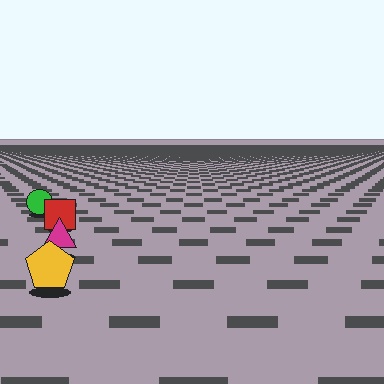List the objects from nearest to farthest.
From nearest to farthest: the yellow pentagon, the magenta triangle, the red square, the green circle.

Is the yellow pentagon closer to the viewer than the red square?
Yes. The yellow pentagon is closer — you can tell from the texture gradient: the ground texture is coarser near it.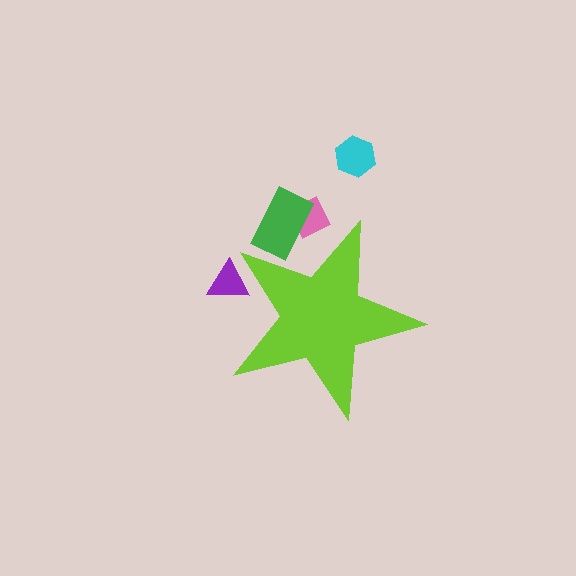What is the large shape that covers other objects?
A lime star.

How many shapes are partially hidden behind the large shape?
3 shapes are partially hidden.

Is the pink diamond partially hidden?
Yes, the pink diamond is partially hidden behind the lime star.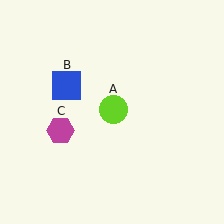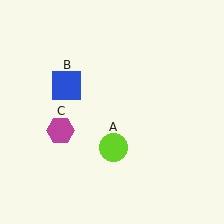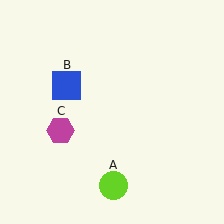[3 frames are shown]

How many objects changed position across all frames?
1 object changed position: lime circle (object A).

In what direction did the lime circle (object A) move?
The lime circle (object A) moved down.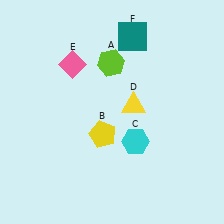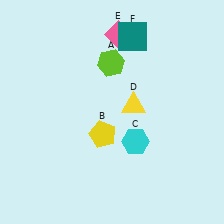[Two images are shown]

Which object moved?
The pink diamond (E) moved right.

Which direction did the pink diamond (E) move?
The pink diamond (E) moved right.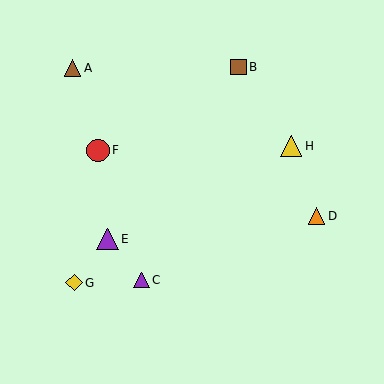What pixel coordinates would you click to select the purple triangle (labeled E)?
Click at (108, 239) to select the purple triangle E.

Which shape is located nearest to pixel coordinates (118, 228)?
The purple triangle (labeled E) at (108, 239) is nearest to that location.